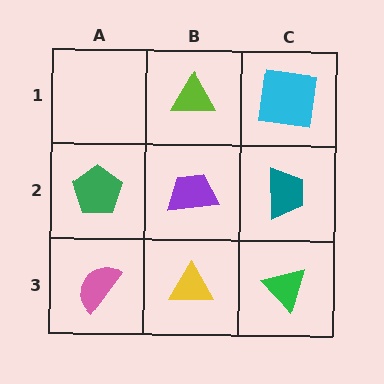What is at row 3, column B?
A yellow triangle.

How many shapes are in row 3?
3 shapes.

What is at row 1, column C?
A cyan square.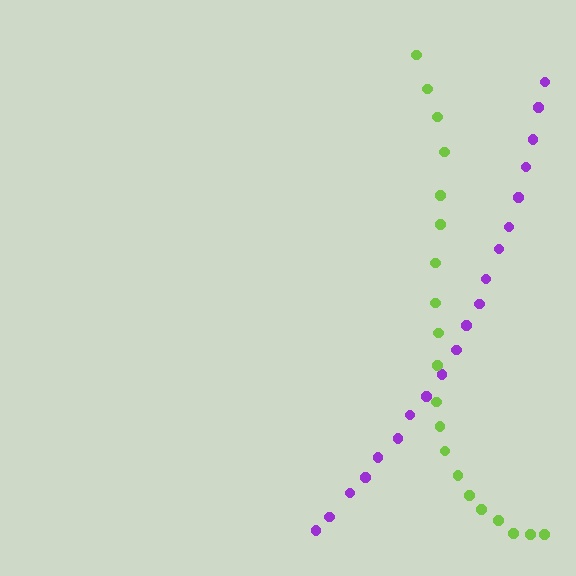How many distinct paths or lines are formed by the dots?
There are 2 distinct paths.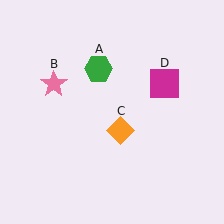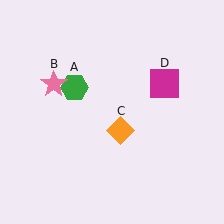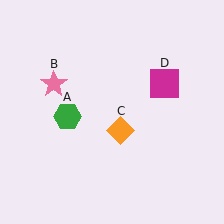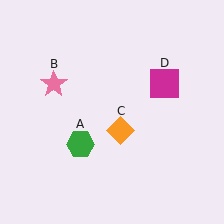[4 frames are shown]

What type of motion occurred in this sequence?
The green hexagon (object A) rotated counterclockwise around the center of the scene.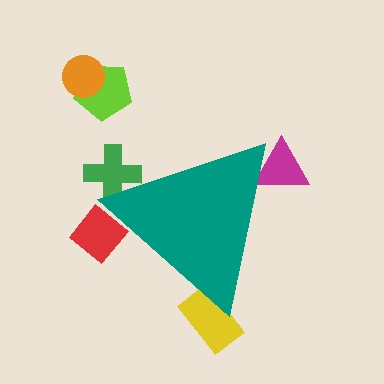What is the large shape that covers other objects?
A teal triangle.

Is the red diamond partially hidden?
Yes, the red diamond is partially hidden behind the teal triangle.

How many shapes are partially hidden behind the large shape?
4 shapes are partially hidden.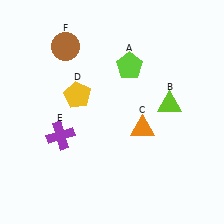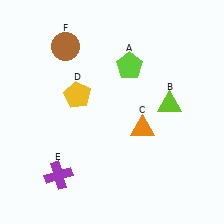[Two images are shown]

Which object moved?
The purple cross (E) moved down.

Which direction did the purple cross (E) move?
The purple cross (E) moved down.